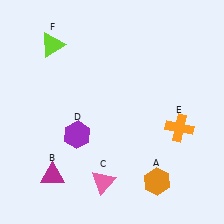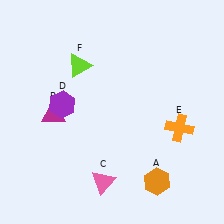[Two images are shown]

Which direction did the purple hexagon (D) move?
The purple hexagon (D) moved up.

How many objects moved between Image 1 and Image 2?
3 objects moved between the two images.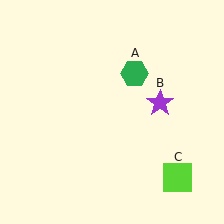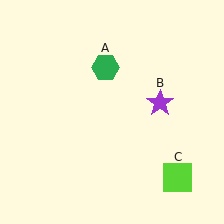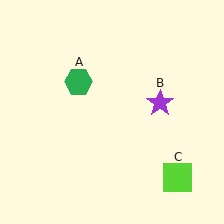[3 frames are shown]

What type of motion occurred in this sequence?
The green hexagon (object A) rotated counterclockwise around the center of the scene.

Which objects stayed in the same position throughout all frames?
Purple star (object B) and lime square (object C) remained stationary.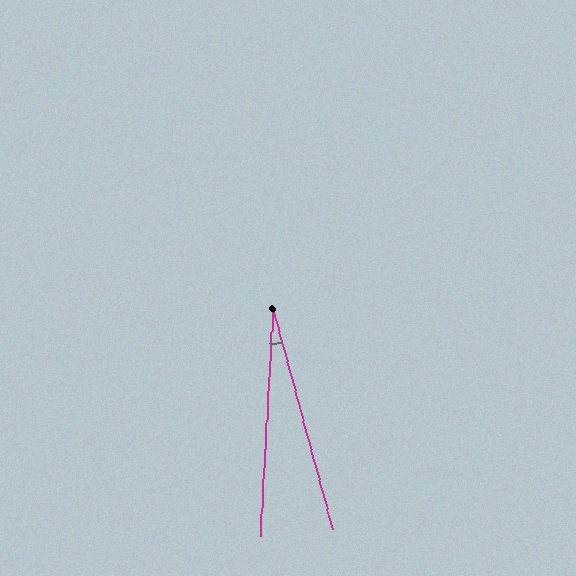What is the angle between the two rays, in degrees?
Approximately 18 degrees.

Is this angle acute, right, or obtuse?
It is acute.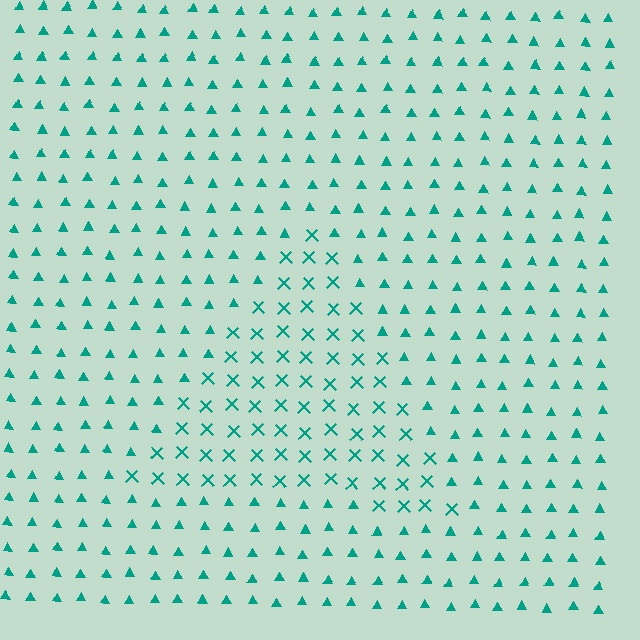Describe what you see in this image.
The image is filled with small teal elements arranged in a uniform grid. A triangle-shaped region contains X marks, while the surrounding area contains triangles. The boundary is defined purely by the change in element shape.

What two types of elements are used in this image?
The image uses X marks inside the triangle region and triangles outside it.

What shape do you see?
I see a triangle.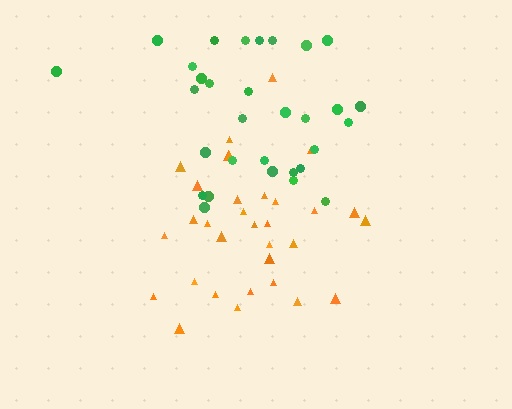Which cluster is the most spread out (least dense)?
Green.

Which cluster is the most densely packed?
Orange.